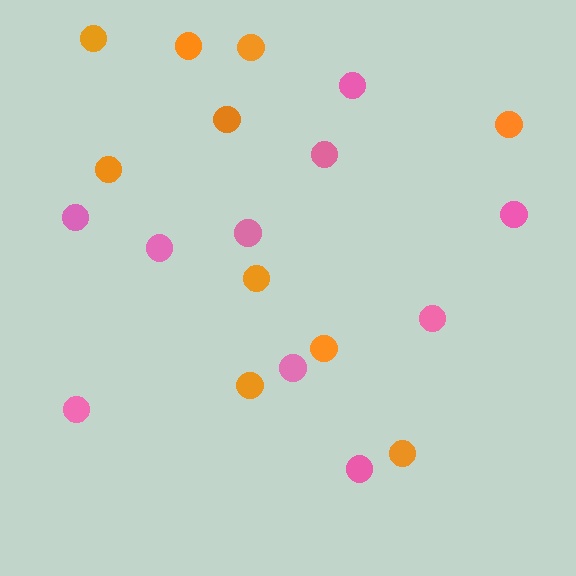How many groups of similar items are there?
There are 2 groups: one group of orange circles (10) and one group of pink circles (10).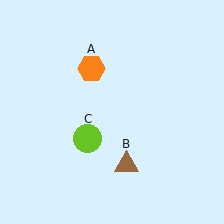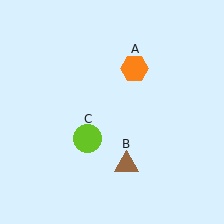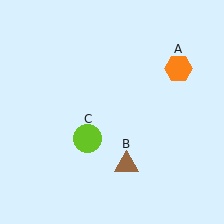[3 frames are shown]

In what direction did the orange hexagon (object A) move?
The orange hexagon (object A) moved right.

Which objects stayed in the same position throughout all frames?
Brown triangle (object B) and lime circle (object C) remained stationary.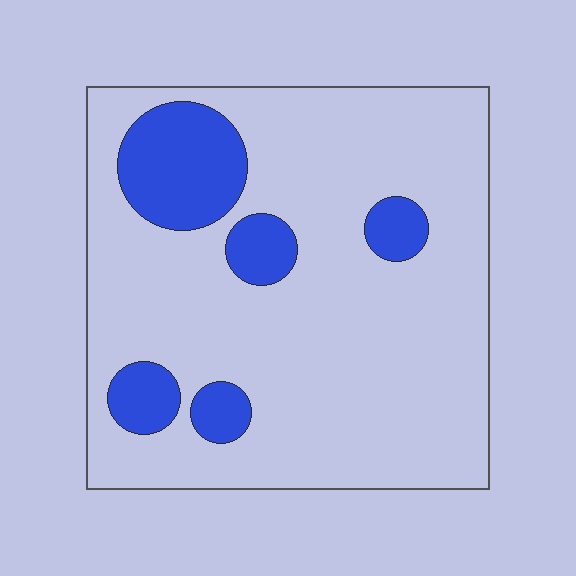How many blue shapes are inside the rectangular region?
5.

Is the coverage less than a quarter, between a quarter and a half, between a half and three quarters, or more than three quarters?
Less than a quarter.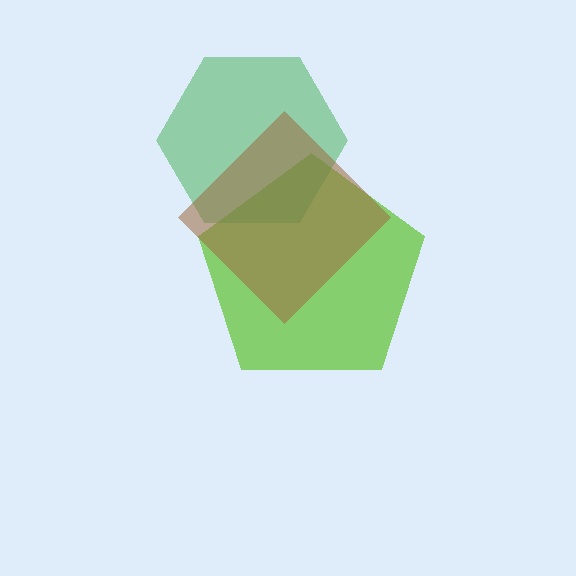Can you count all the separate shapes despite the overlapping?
Yes, there are 3 separate shapes.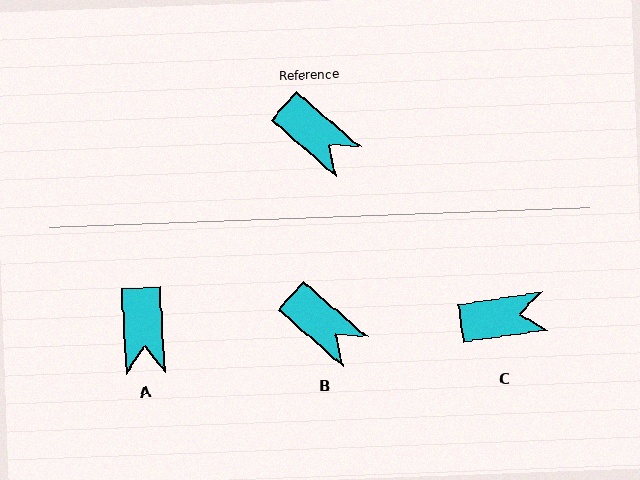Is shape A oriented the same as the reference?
No, it is off by about 46 degrees.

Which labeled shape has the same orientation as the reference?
B.